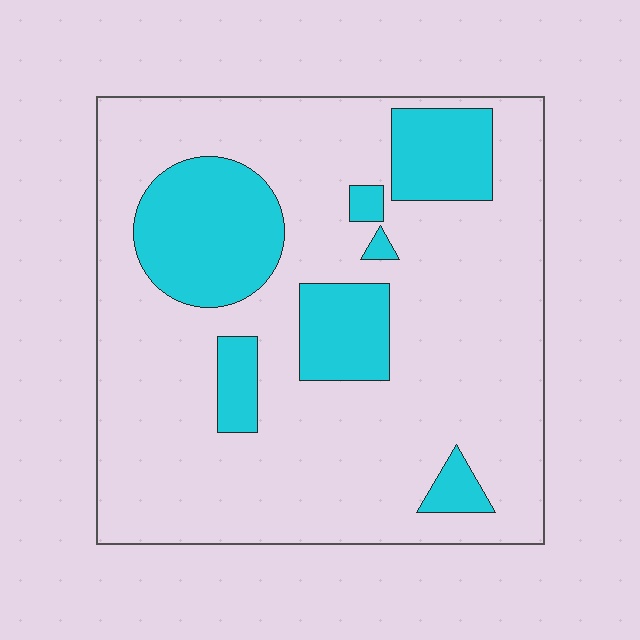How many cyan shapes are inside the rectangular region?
7.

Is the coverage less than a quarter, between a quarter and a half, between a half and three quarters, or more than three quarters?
Less than a quarter.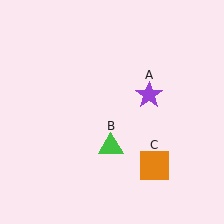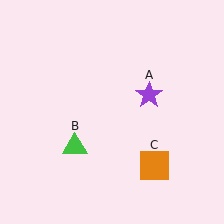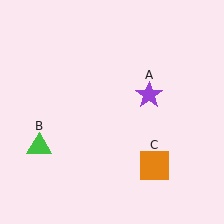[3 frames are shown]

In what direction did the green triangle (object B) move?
The green triangle (object B) moved left.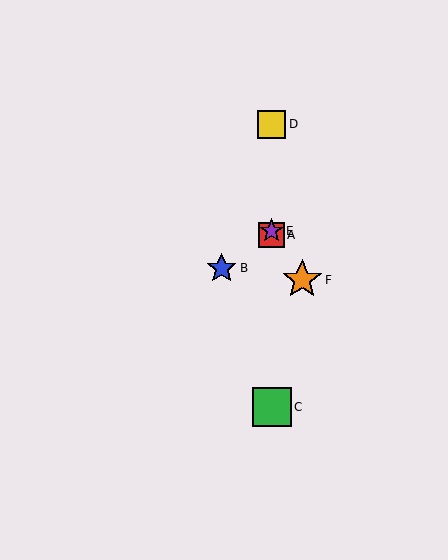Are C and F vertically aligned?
No, C is at x≈272 and F is at x≈302.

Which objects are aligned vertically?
Objects A, C, D, E are aligned vertically.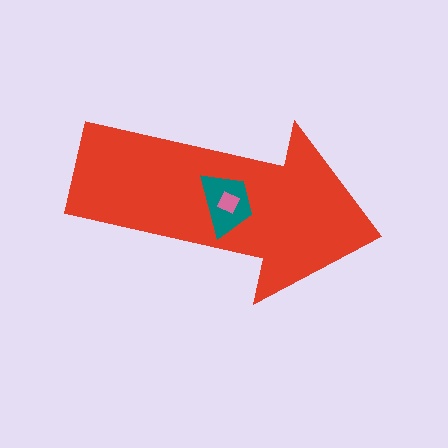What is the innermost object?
The pink square.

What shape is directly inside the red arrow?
The teal trapezoid.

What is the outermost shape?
The red arrow.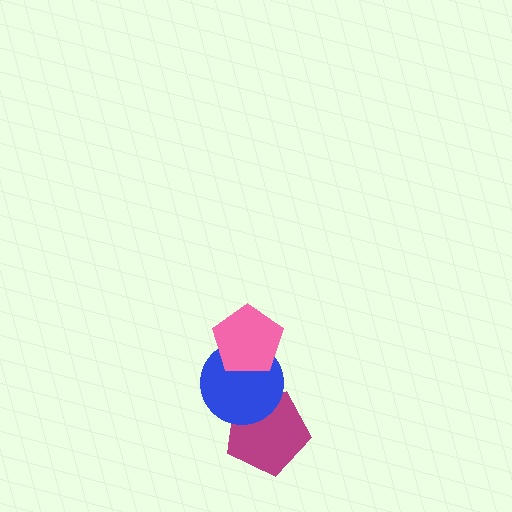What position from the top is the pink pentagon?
The pink pentagon is 1st from the top.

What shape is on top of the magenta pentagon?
The blue circle is on top of the magenta pentagon.